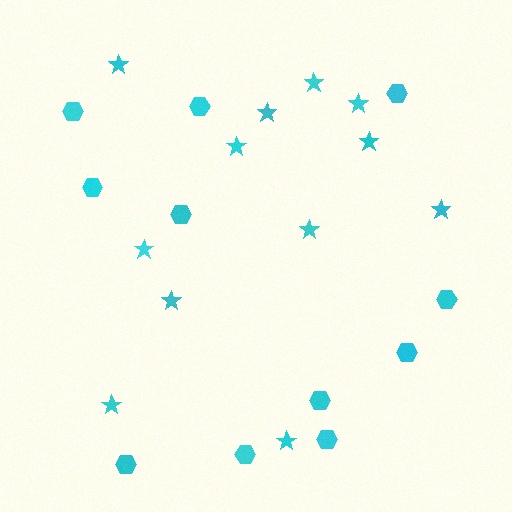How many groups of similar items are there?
There are 2 groups: one group of stars (12) and one group of hexagons (11).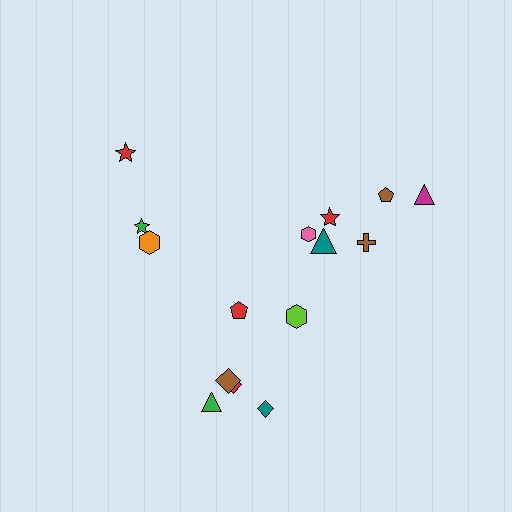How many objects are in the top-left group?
There are 3 objects.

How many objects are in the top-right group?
There are 6 objects.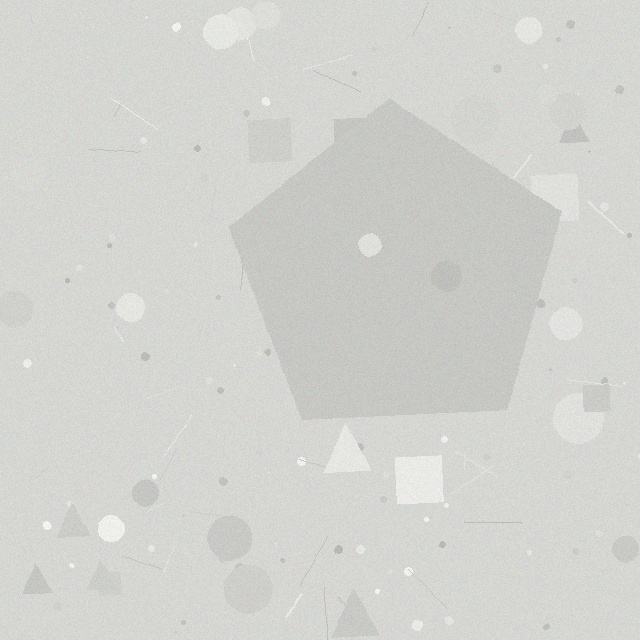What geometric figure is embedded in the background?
A pentagon is embedded in the background.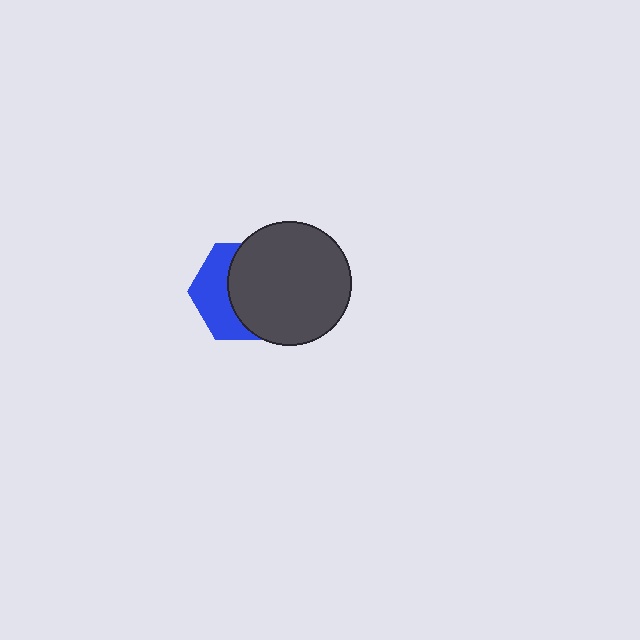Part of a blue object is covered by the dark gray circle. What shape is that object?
It is a hexagon.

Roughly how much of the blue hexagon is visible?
A small part of it is visible (roughly 40%).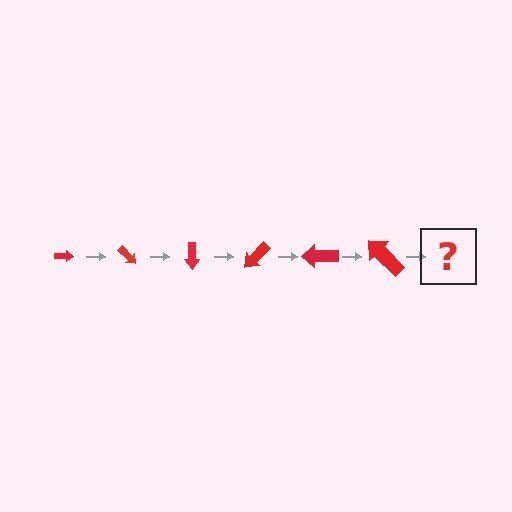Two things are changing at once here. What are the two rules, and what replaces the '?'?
The two rules are that the arrow grows larger each step and it rotates 45 degrees each step. The '?' should be an arrow, larger than the previous one and rotated 270 degrees from the start.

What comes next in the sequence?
The next element should be an arrow, larger than the previous one and rotated 270 degrees from the start.